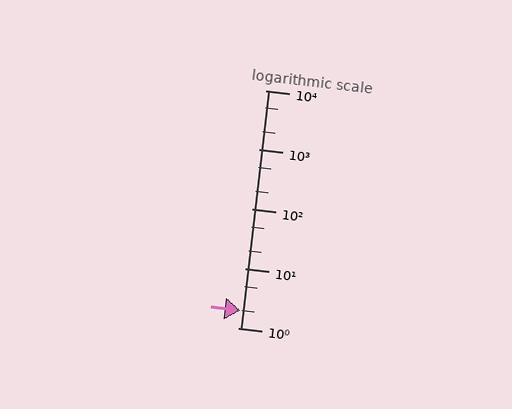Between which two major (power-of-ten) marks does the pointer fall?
The pointer is between 1 and 10.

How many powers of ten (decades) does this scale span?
The scale spans 4 decades, from 1 to 10000.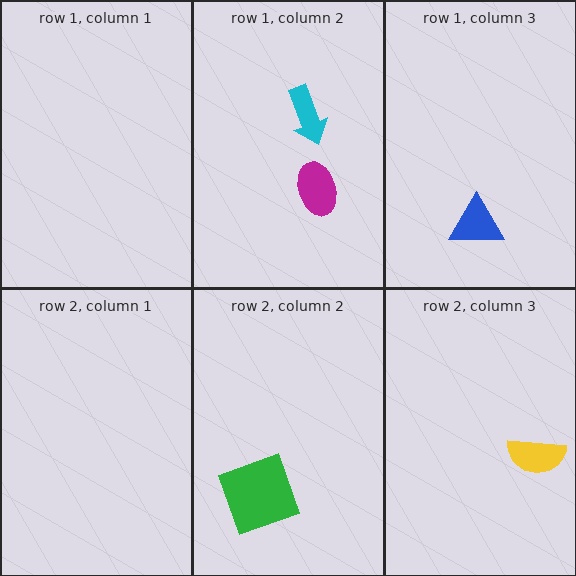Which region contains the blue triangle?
The row 1, column 3 region.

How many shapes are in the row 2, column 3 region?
1.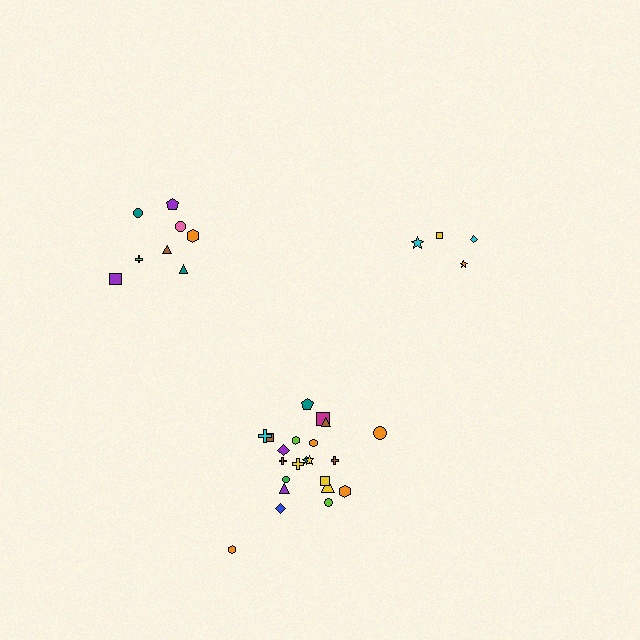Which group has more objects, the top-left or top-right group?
The top-left group.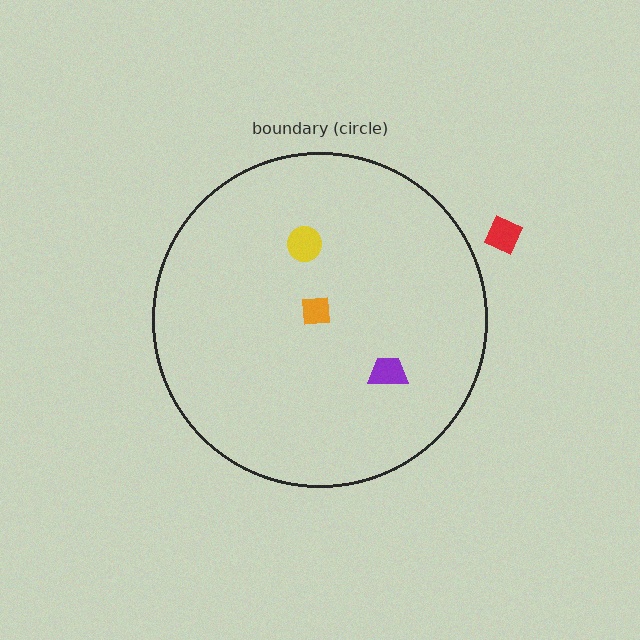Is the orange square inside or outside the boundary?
Inside.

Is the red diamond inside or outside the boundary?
Outside.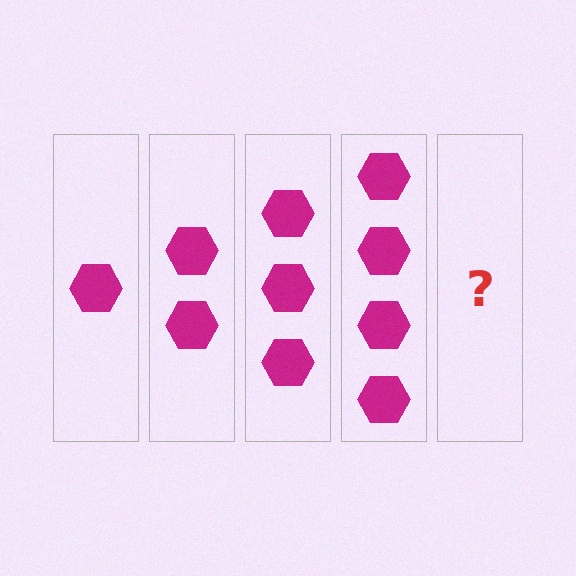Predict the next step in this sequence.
The next step is 5 hexagons.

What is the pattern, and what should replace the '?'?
The pattern is that each step adds one more hexagon. The '?' should be 5 hexagons.